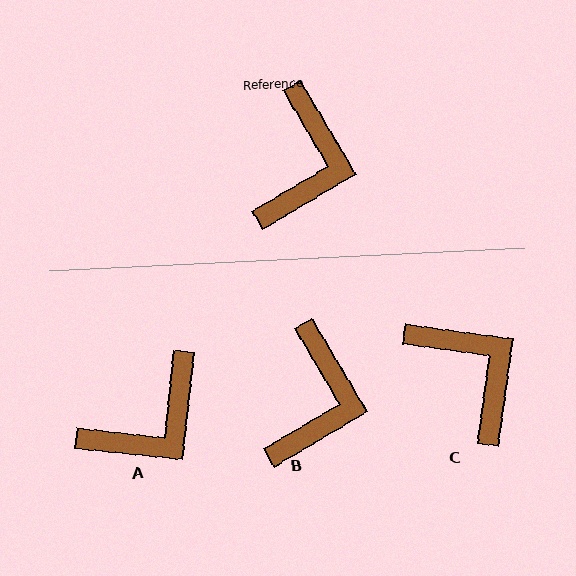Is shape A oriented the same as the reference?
No, it is off by about 37 degrees.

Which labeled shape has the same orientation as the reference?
B.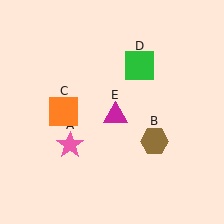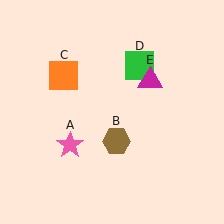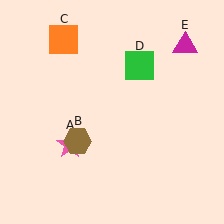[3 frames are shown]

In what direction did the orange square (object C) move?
The orange square (object C) moved up.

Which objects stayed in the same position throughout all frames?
Pink star (object A) and green square (object D) remained stationary.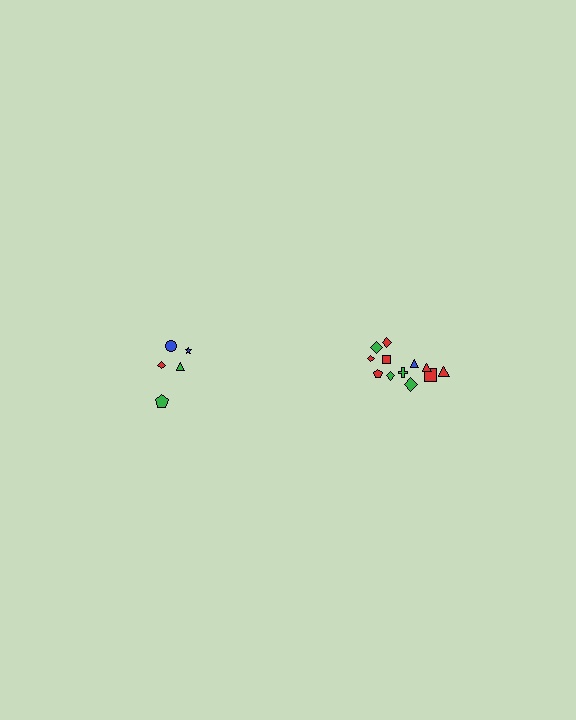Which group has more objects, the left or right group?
The right group.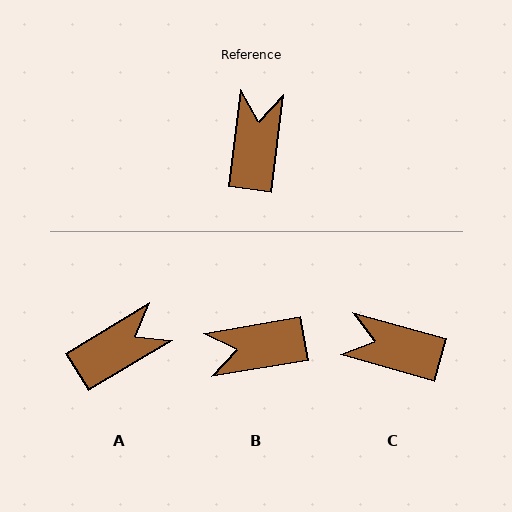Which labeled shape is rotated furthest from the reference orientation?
B, about 107 degrees away.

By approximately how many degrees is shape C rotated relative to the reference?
Approximately 81 degrees counter-clockwise.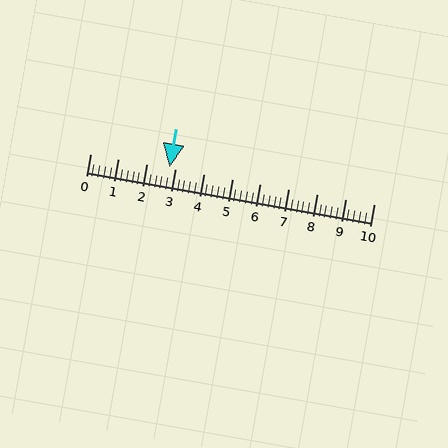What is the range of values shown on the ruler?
The ruler shows values from 0 to 10.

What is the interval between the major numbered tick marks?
The major tick marks are spaced 1 units apart.